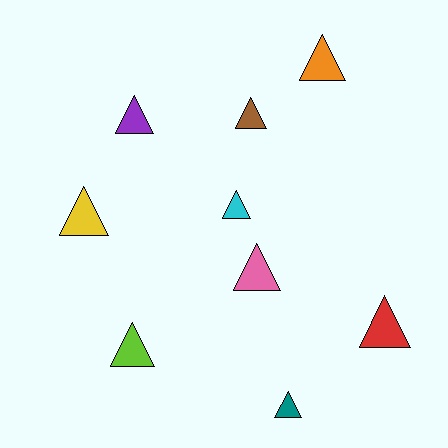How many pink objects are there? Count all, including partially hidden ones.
There is 1 pink object.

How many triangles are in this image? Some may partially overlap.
There are 9 triangles.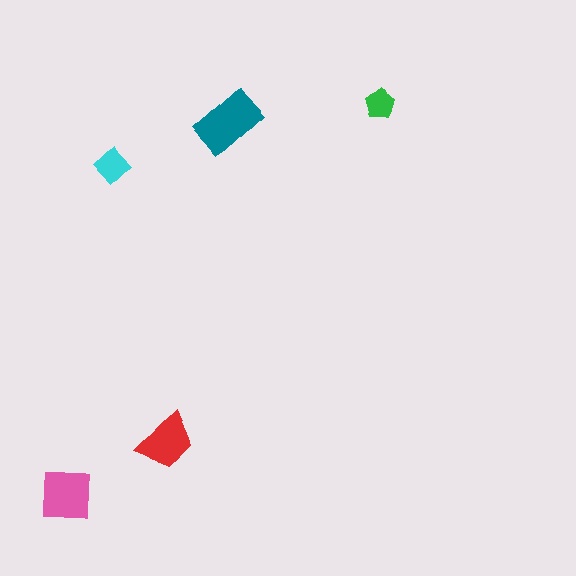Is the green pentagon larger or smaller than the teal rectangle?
Smaller.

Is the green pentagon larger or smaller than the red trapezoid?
Smaller.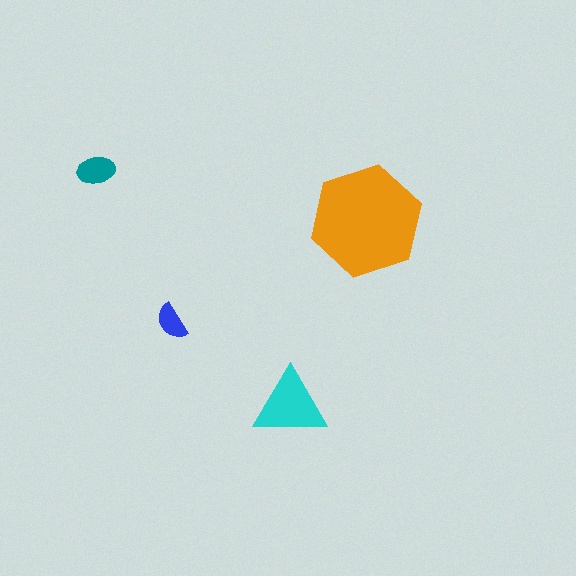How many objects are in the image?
There are 4 objects in the image.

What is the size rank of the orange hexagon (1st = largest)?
1st.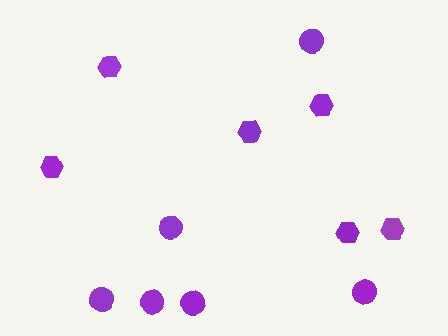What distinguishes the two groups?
There are 2 groups: one group of circles (6) and one group of hexagons (6).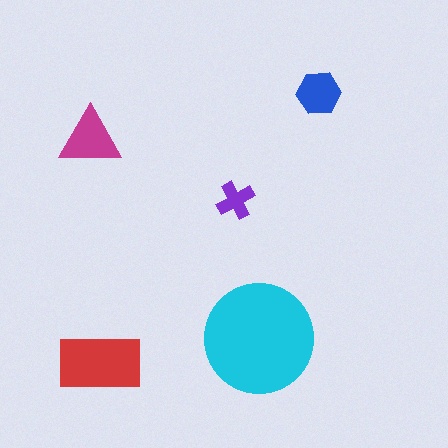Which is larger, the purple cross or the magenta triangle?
The magenta triangle.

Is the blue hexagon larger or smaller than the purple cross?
Larger.